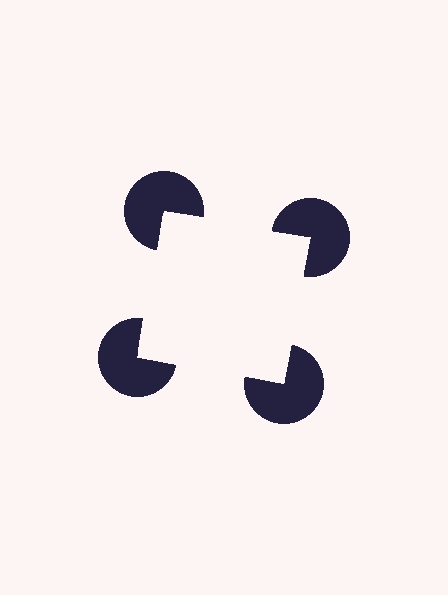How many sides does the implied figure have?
4 sides.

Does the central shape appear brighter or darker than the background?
It typically appears slightly brighter than the background, even though no actual brightness change is drawn.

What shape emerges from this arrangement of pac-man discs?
An illusory square — its edges are inferred from the aligned wedge cuts in the pac-man discs, not physically drawn.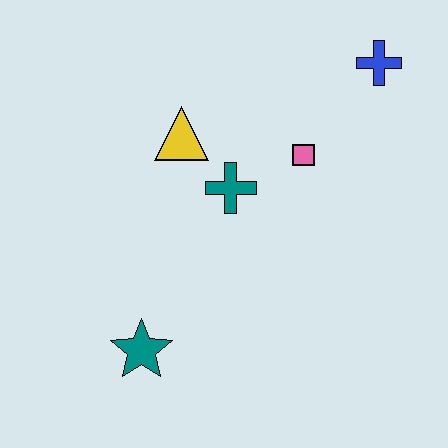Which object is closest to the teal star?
The teal cross is closest to the teal star.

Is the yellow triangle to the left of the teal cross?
Yes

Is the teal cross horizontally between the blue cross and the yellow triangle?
Yes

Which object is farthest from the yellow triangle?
The teal star is farthest from the yellow triangle.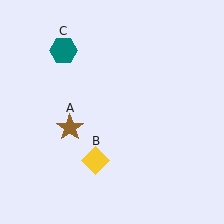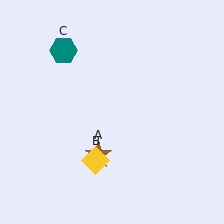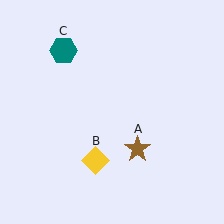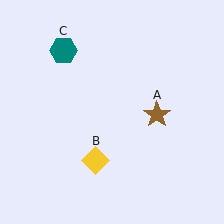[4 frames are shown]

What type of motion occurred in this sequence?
The brown star (object A) rotated counterclockwise around the center of the scene.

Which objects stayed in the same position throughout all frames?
Yellow diamond (object B) and teal hexagon (object C) remained stationary.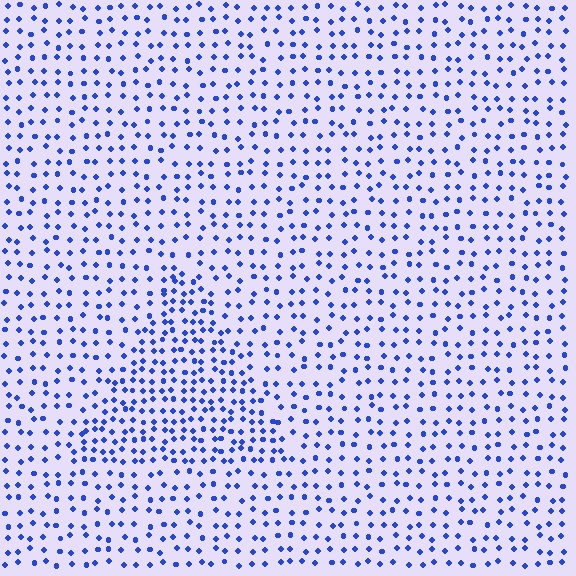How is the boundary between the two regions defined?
The boundary is defined by a change in element density (approximately 1.7x ratio). All elements are the same color, size, and shape.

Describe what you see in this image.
The image contains small blue elements arranged at two different densities. A triangle-shaped region is visible where the elements are more densely packed than the surrounding area.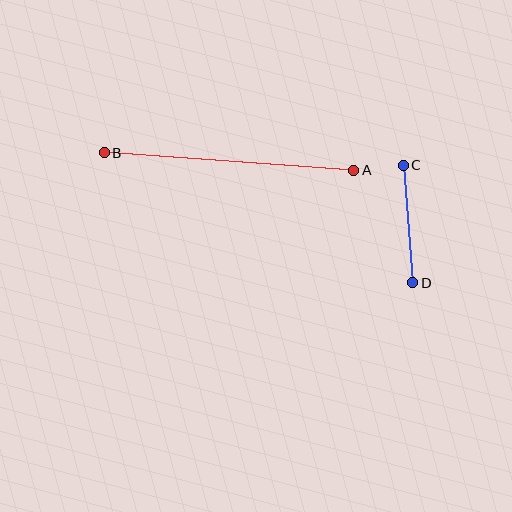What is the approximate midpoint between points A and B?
The midpoint is at approximately (229, 161) pixels.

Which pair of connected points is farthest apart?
Points A and B are farthest apart.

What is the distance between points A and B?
The distance is approximately 250 pixels.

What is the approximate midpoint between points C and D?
The midpoint is at approximately (408, 224) pixels.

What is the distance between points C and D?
The distance is approximately 118 pixels.